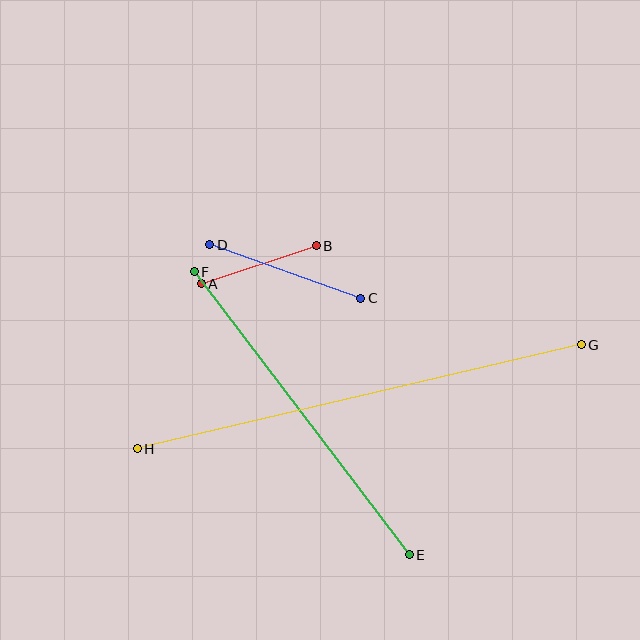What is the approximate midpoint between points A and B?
The midpoint is at approximately (259, 265) pixels.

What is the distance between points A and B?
The distance is approximately 121 pixels.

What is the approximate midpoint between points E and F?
The midpoint is at approximately (302, 413) pixels.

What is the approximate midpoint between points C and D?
The midpoint is at approximately (285, 271) pixels.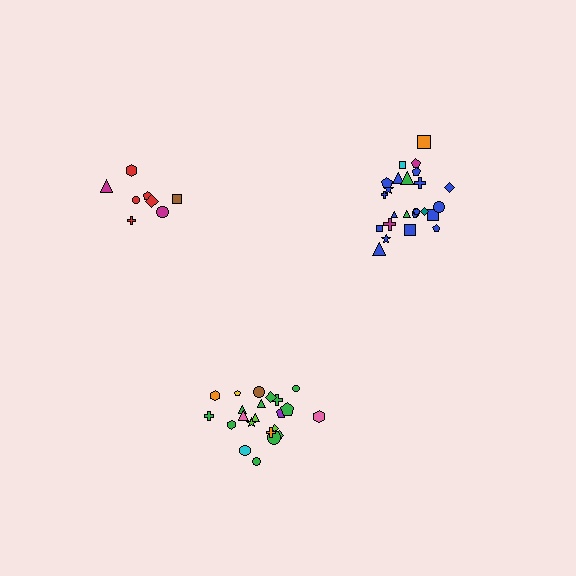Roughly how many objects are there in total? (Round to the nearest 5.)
Roughly 55 objects in total.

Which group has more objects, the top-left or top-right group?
The top-right group.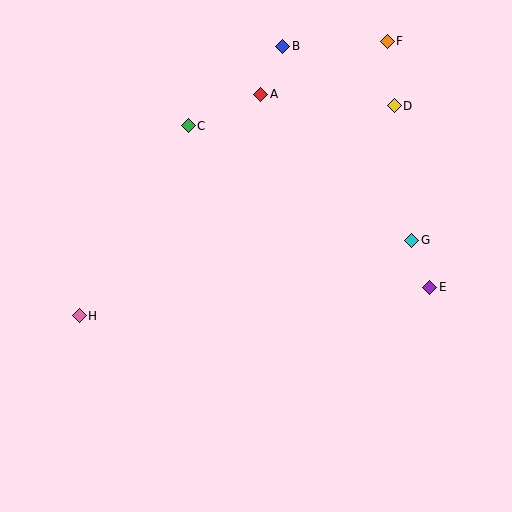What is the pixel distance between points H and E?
The distance between H and E is 352 pixels.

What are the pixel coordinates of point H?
Point H is at (79, 316).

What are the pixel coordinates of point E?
Point E is at (430, 287).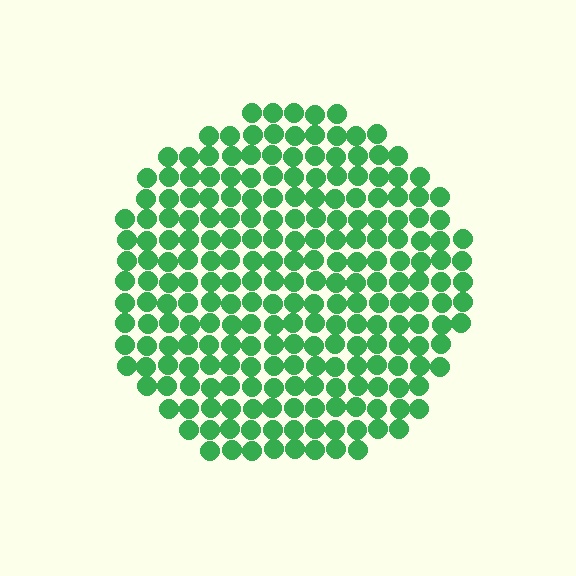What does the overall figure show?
The overall figure shows a circle.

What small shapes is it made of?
It is made of small circles.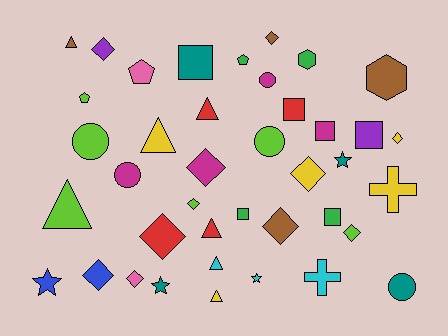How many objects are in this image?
There are 40 objects.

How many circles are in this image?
There are 5 circles.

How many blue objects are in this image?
There are 2 blue objects.